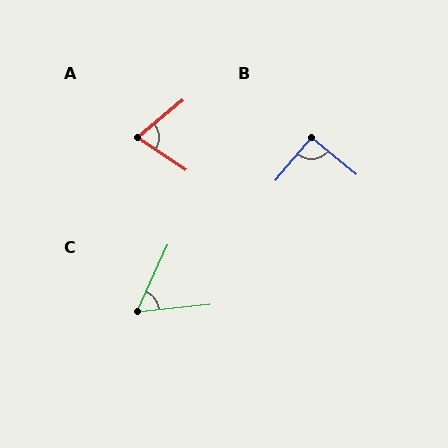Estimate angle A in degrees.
Approximately 73 degrees.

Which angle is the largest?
B, at approximately 90 degrees.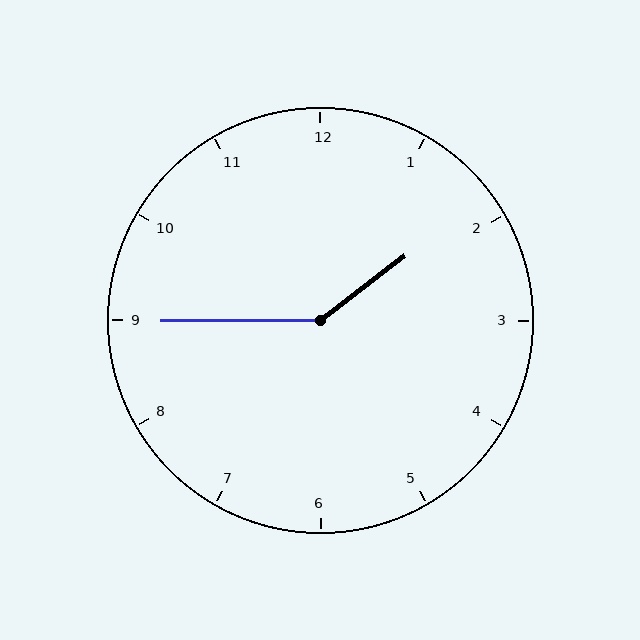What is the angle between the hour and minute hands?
Approximately 142 degrees.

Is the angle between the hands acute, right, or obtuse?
It is obtuse.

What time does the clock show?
1:45.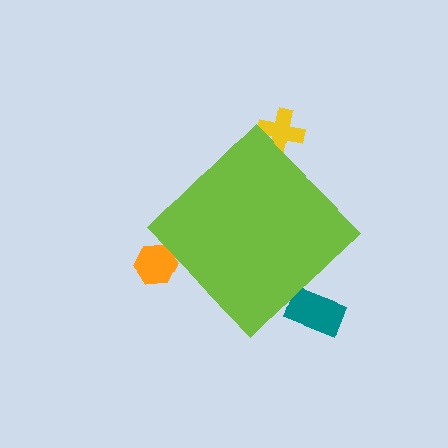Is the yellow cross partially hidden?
Yes, the yellow cross is partially hidden behind the lime diamond.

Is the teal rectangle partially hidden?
Yes, the teal rectangle is partially hidden behind the lime diamond.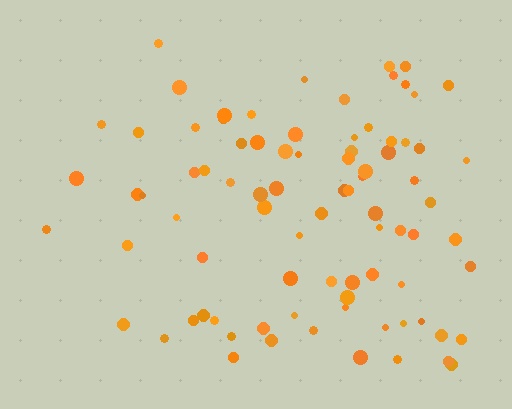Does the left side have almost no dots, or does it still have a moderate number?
Still a moderate number, just noticeably fewer than the right.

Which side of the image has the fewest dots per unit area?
The left.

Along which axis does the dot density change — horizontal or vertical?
Horizontal.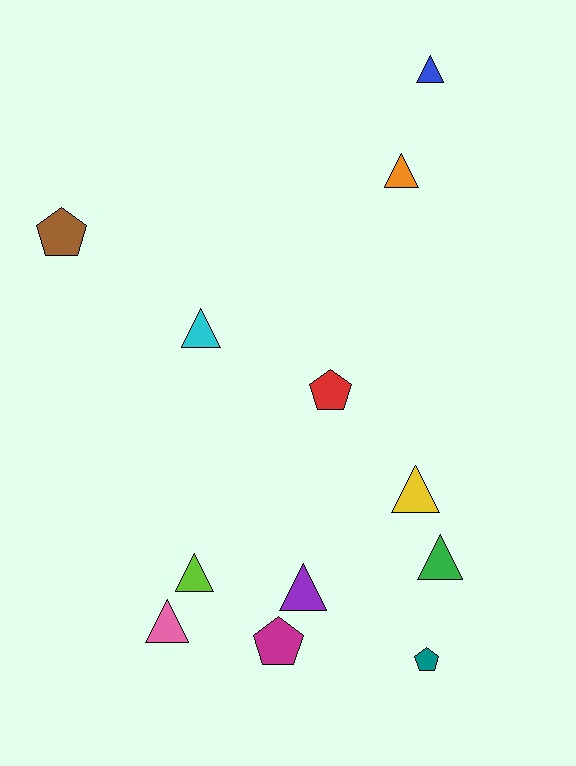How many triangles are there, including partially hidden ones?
There are 8 triangles.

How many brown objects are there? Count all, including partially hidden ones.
There is 1 brown object.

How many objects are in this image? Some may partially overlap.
There are 12 objects.